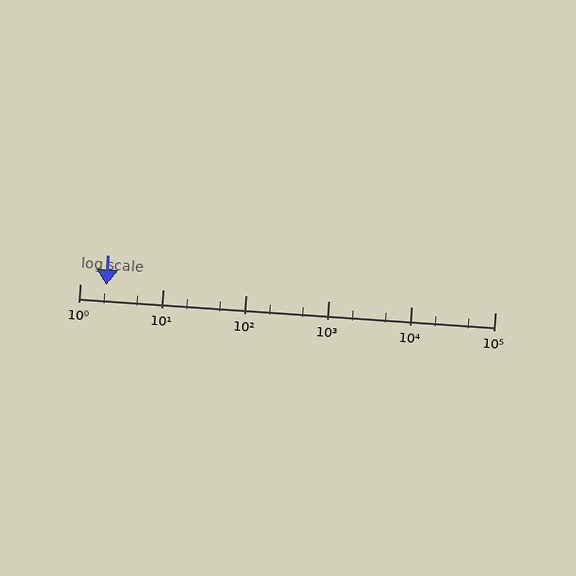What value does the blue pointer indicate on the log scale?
The pointer indicates approximately 2.1.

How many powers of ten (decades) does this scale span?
The scale spans 5 decades, from 1 to 100000.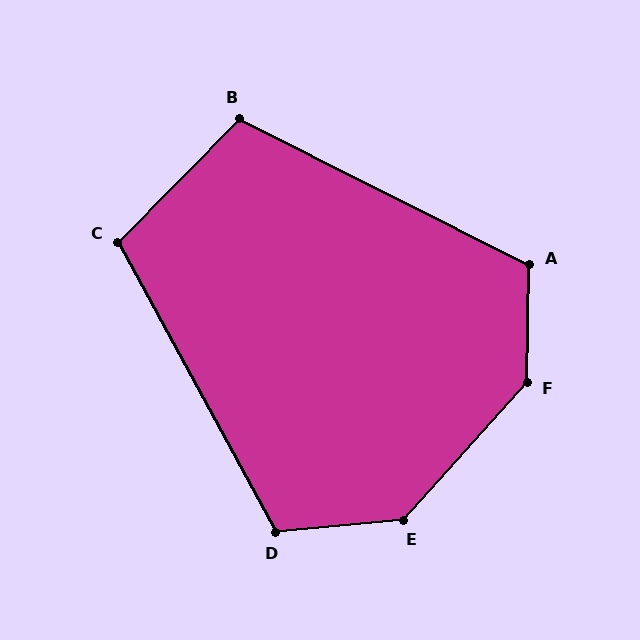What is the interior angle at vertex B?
Approximately 108 degrees (obtuse).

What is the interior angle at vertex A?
Approximately 116 degrees (obtuse).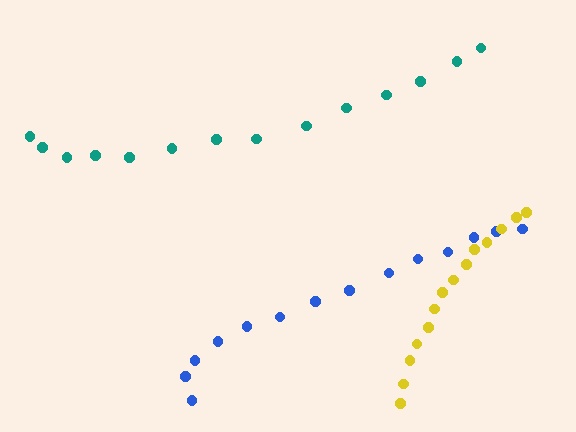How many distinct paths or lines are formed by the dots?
There are 3 distinct paths.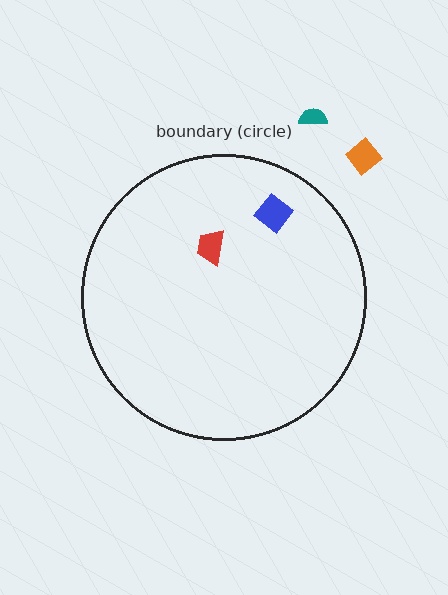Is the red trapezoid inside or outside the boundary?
Inside.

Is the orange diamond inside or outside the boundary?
Outside.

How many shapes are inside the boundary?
2 inside, 2 outside.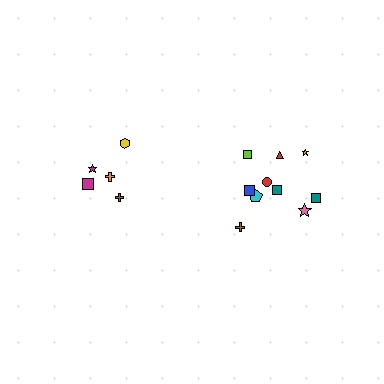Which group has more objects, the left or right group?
The right group.